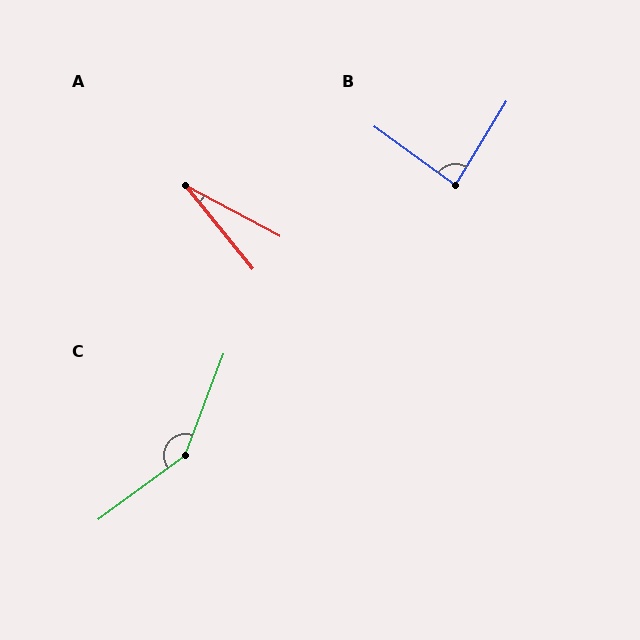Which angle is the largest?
C, at approximately 147 degrees.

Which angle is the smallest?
A, at approximately 23 degrees.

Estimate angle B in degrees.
Approximately 85 degrees.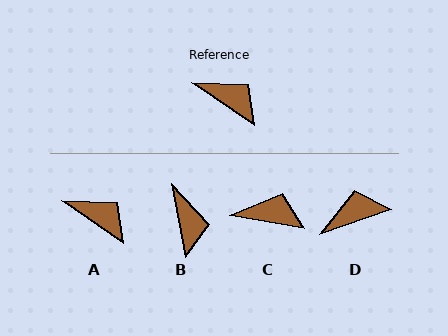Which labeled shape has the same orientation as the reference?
A.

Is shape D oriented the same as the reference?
No, it is off by about 54 degrees.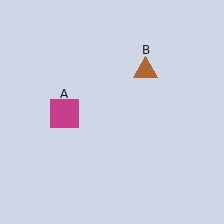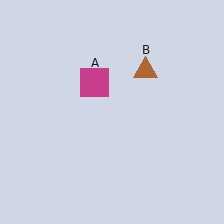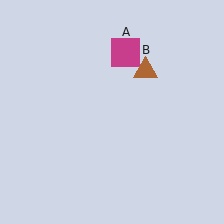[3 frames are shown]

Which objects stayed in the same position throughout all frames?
Brown triangle (object B) remained stationary.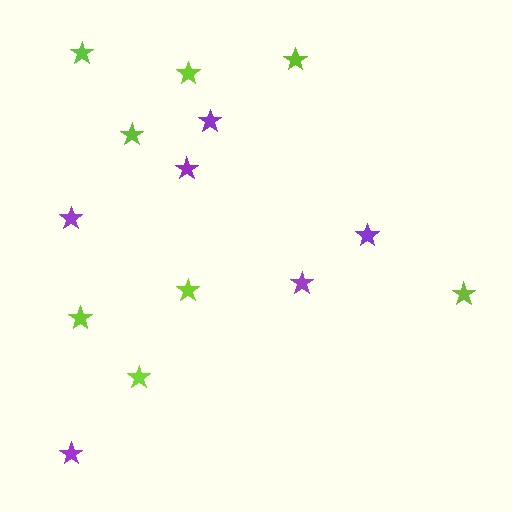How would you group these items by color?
There are 2 groups: one group of purple stars (6) and one group of lime stars (8).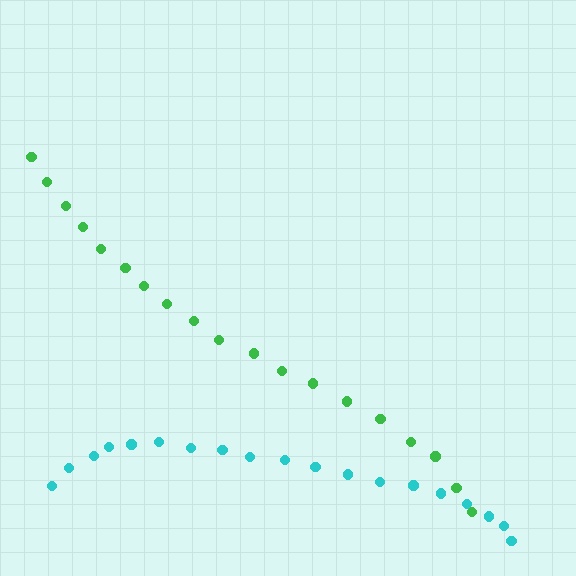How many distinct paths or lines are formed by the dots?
There are 2 distinct paths.